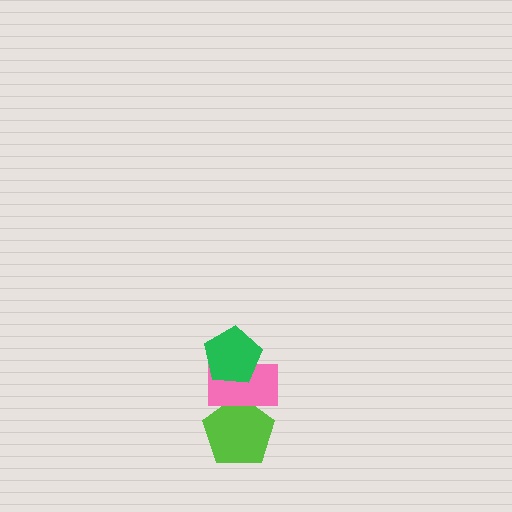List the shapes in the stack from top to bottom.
From top to bottom: the green pentagon, the pink rectangle, the lime pentagon.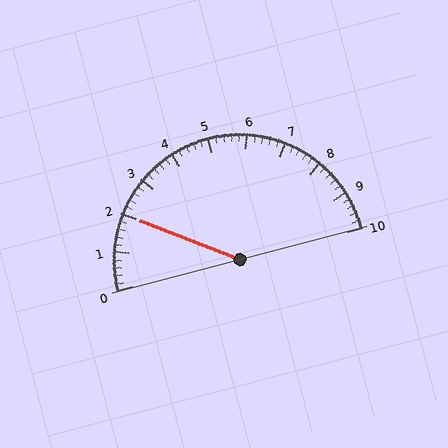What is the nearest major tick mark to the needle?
The nearest major tick mark is 2.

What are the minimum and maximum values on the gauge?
The gauge ranges from 0 to 10.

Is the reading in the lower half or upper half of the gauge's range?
The reading is in the lower half of the range (0 to 10).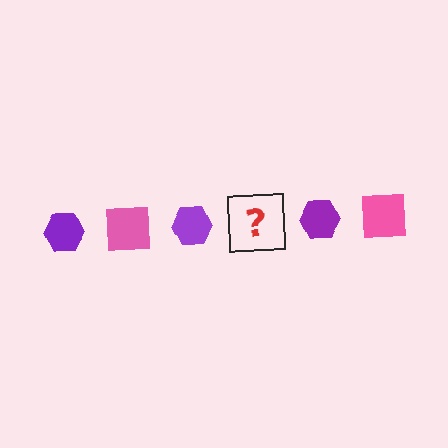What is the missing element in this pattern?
The missing element is a pink square.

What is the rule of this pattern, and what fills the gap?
The rule is that the pattern alternates between purple hexagon and pink square. The gap should be filled with a pink square.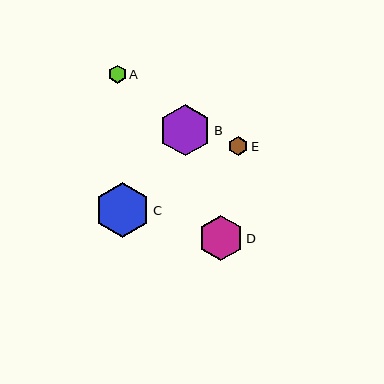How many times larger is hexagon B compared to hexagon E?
Hexagon B is approximately 2.7 times the size of hexagon E.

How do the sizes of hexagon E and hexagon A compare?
Hexagon E and hexagon A are approximately the same size.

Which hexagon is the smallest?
Hexagon A is the smallest with a size of approximately 18 pixels.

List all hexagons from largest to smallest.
From largest to smallest: C, B, D, E, A.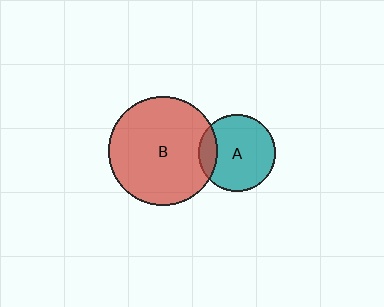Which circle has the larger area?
Circle B (red).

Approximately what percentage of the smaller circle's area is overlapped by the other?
Approximately 15%.